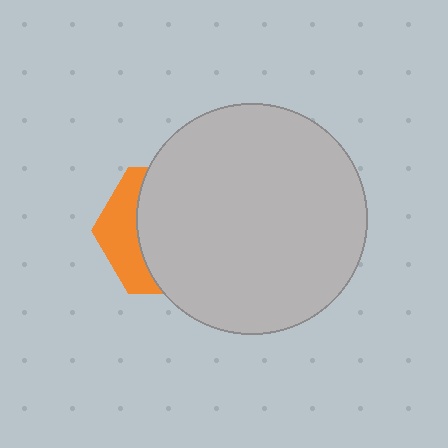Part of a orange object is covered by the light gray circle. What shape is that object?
It is a hexagon.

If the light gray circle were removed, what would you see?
You would see the complete orange hexagon.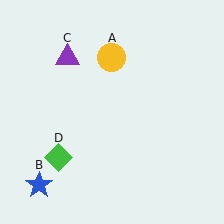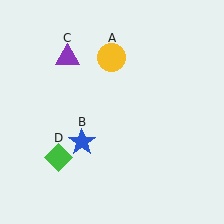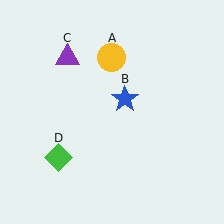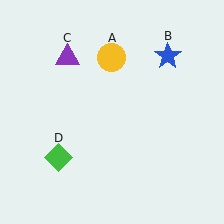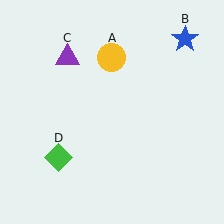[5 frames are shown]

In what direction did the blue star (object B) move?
The blue star (object B) moved up and to the right.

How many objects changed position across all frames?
1 object changed position: blue star (object B).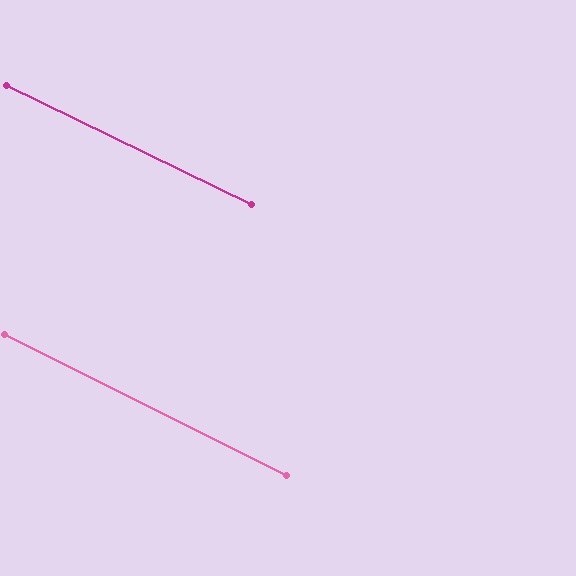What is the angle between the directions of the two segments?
Approximately 1 degree.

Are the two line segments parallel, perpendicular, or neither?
Parallel — their directions differ by only 0.9°.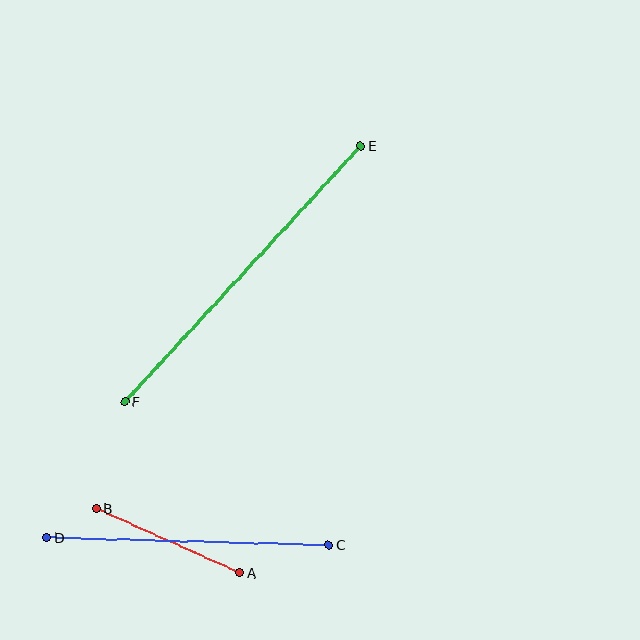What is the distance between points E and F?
The distance is approximately 348 pixels.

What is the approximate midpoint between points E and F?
The midpoint is at approximately (243, 274) pixels.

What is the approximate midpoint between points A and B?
The midpoint is at approximately (168, 541) pixels.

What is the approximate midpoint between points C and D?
The midpoint is at approximately (188, 541) pixels.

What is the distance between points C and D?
The distance is approximately 282 pixels.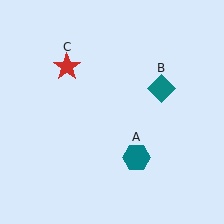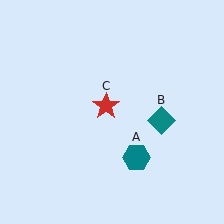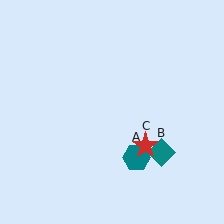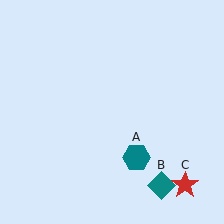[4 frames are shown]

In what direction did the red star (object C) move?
The red star (object C) moved down and to the right.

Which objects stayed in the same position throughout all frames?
Teal hexagon (object A) remained stationary.